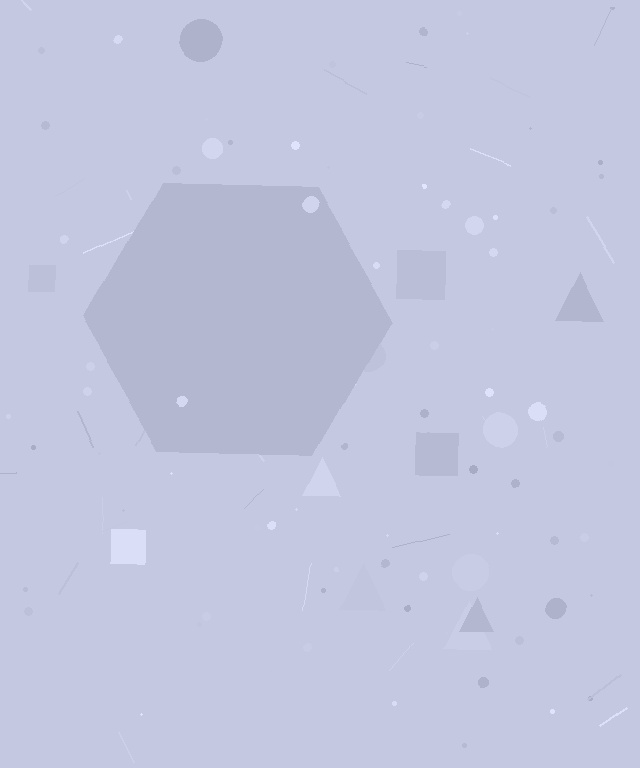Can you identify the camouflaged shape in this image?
The camouflaged shape is a hexagon.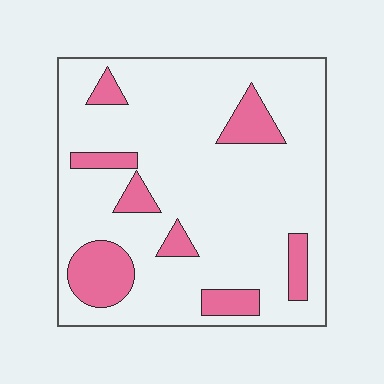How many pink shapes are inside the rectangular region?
8.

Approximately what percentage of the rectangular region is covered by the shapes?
Approximately 20%.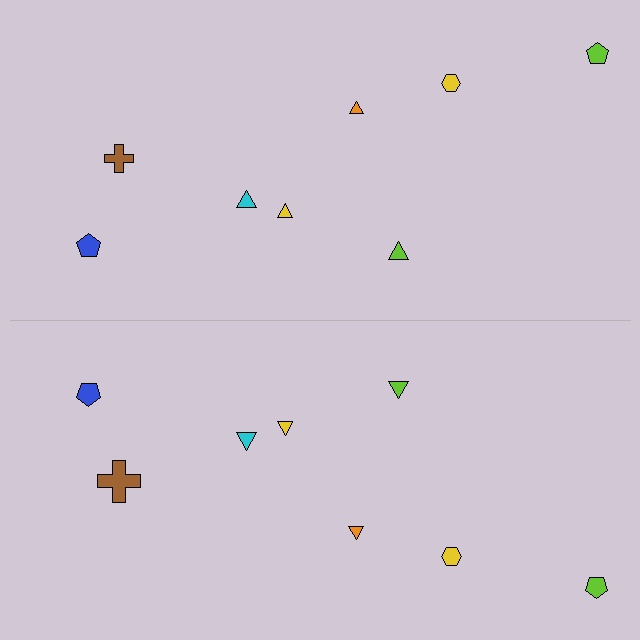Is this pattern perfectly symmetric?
No, the pattern is not perfectly symmetric. The brown cross on the bottom side has a different size than its mirror counterpart.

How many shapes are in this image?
There are 16 shapes in this image.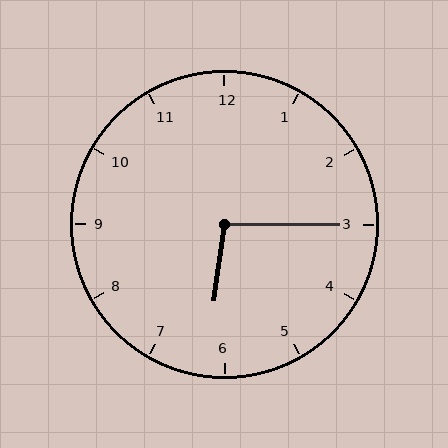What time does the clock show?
6:15.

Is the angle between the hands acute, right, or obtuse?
It is obtuse.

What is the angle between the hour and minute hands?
Approximately 98 degrees.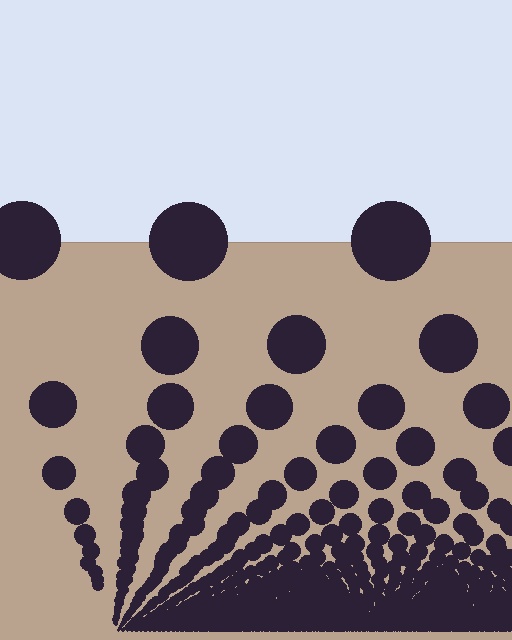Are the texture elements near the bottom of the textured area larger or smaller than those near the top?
Smaller. The gradient is inverted — elements near the bottom are smaller and denser.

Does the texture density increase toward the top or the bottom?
Density increases toward the bottom.